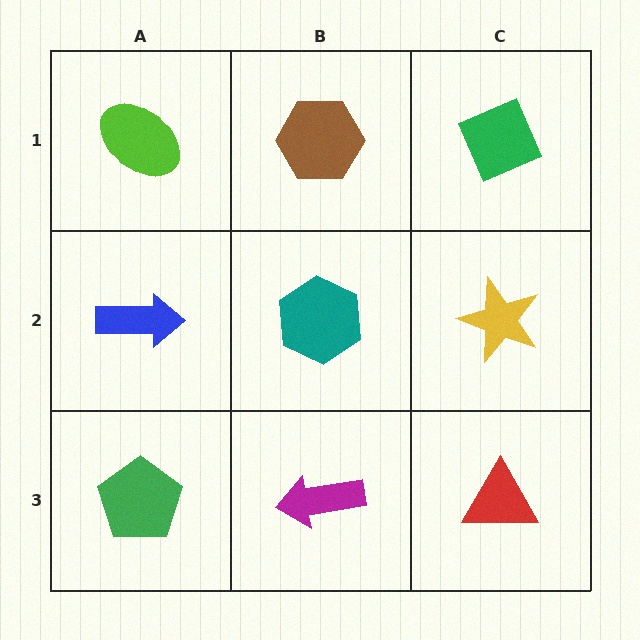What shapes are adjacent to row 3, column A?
A blue arrow (row 2, column A), a magenta arrow (row 3, column B).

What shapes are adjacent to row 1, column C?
A yellow star (row 2, column C), a brown hexagon (row 1, column B).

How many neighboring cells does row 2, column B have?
4.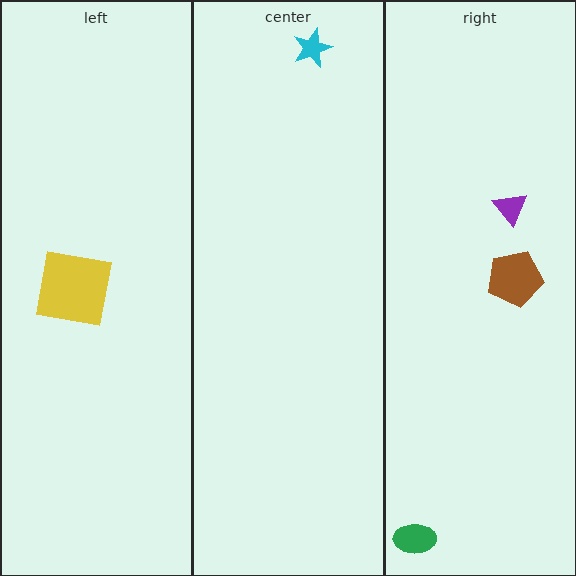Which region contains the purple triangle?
The right region.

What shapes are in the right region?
The brown pentagon, the purple triangle, the green ellipse.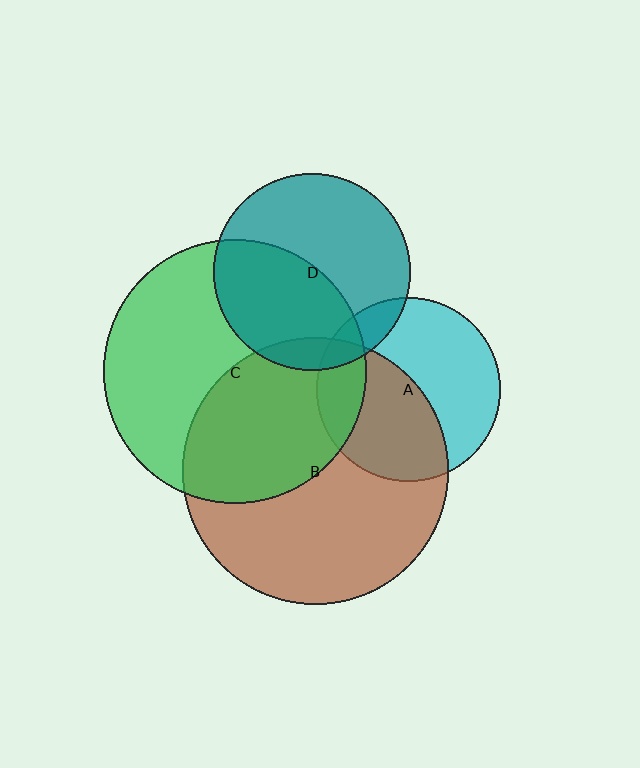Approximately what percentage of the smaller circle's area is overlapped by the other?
Approximately 10%.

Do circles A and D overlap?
Yes.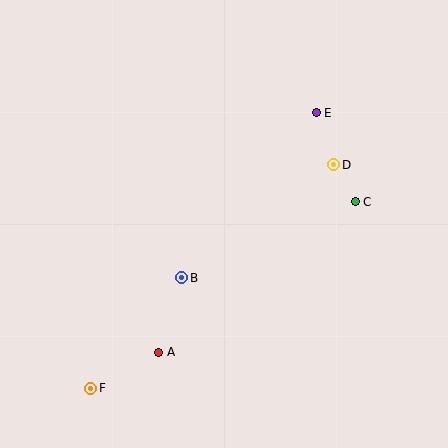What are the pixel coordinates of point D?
Point D is at (334, 165).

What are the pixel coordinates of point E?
Point E is at (316, 113).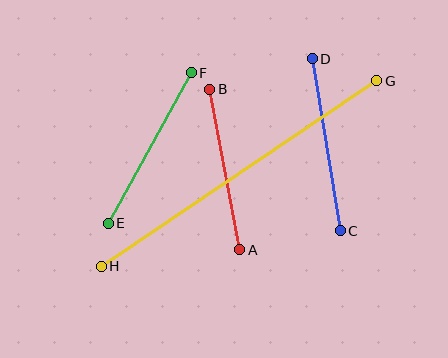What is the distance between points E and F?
The distance is approximately 172 pixels.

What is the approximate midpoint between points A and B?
The midpoint is at approximately (225, 169) pixels.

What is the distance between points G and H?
The distance is approximately 332 pixels.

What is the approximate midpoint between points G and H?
The midpoint is at approximately (239, 173) pixels.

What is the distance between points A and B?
The distance is approximately 163 pixels.